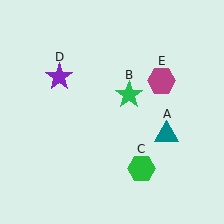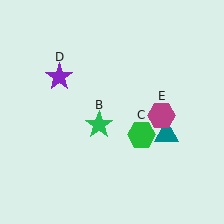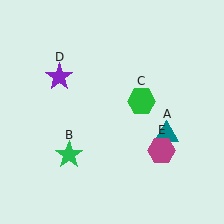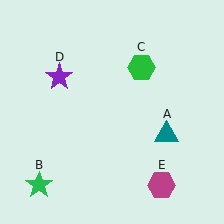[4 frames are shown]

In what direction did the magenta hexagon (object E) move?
The magenta hexagon (object E) moved down.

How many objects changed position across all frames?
3 objects changed position: green star (object B), green hexagon (object C), magenta hexagon (object E).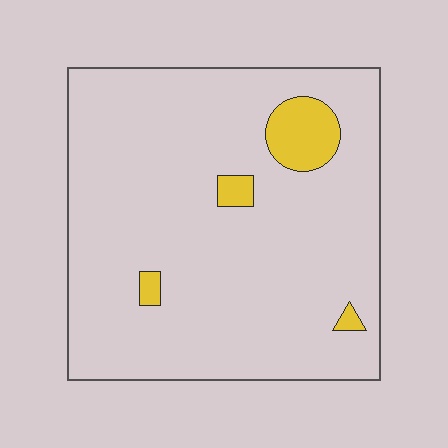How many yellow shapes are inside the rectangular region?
4.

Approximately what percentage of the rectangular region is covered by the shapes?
Approximately 5%.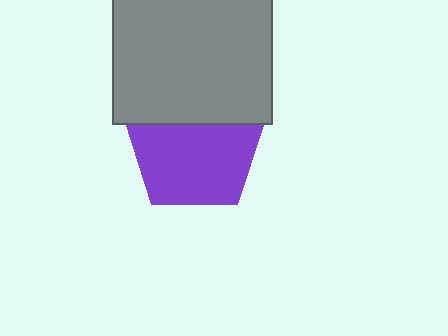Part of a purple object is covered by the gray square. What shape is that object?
It is a pentagon.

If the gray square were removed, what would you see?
You would see the complete purple pentagon.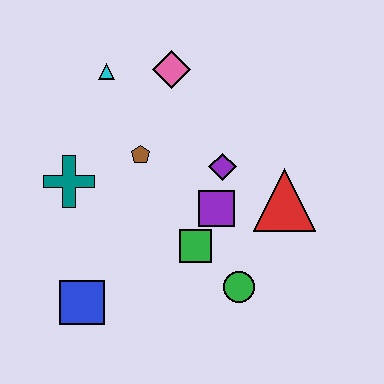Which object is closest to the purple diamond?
The purple square is closest to the purple diamond.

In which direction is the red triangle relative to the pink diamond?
The red triangle is below the pink diamond.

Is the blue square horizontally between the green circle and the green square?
No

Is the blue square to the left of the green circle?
Yes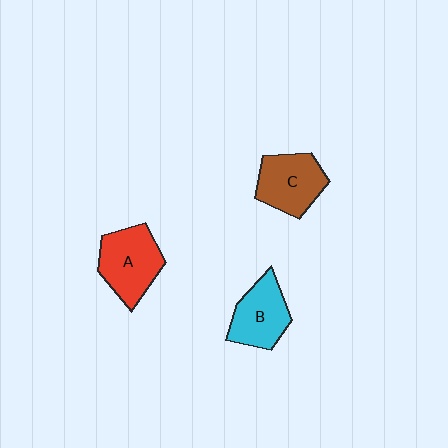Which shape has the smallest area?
Shape B (cyan).